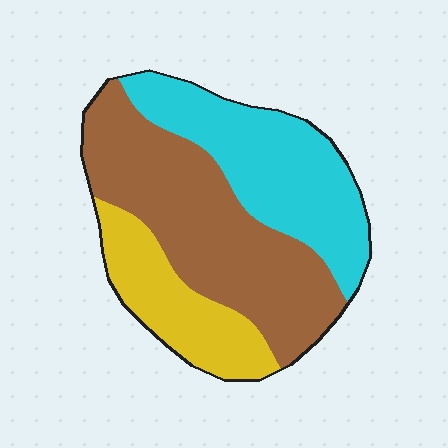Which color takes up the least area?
Yellow, at roughly 20%.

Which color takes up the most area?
Brown, at roughly 45%.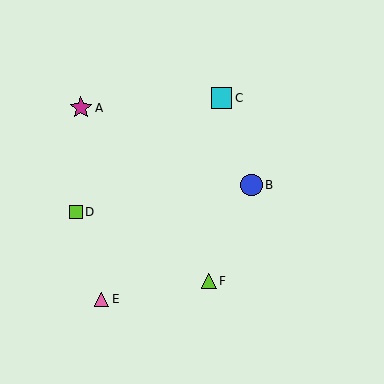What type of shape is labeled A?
Shape A is a magenta star.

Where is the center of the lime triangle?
The center of the lime triangle is at (209, 281).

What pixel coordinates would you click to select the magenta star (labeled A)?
Click at (81, 108) to select the magenta star A.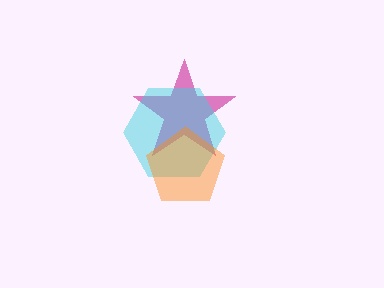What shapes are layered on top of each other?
The layered shapes are: a magenta star, a cyan hexagon, an orange pentagon.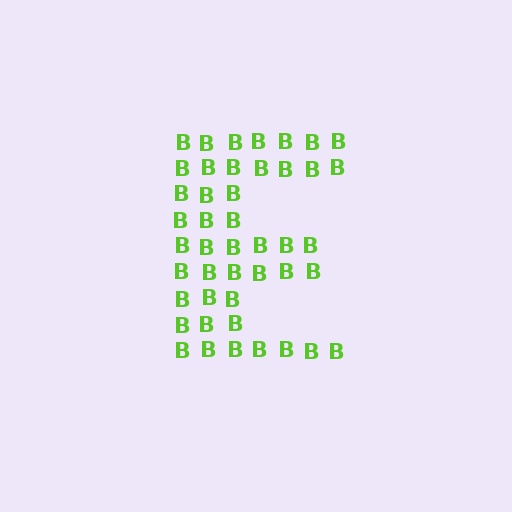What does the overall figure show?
The overall figure shows the letter E.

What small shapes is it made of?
It is made of small letter B's.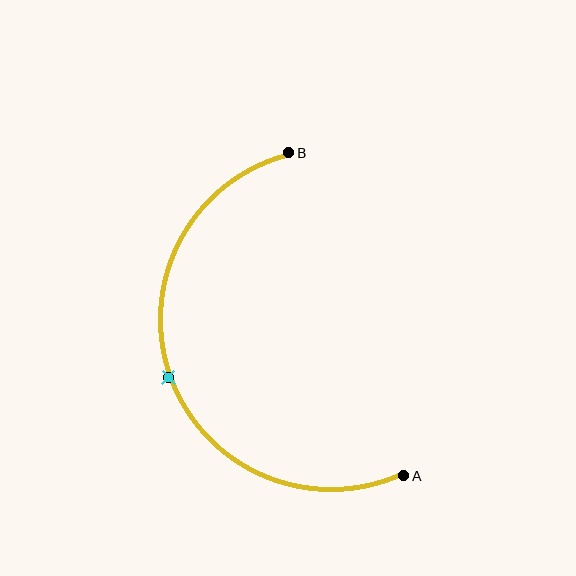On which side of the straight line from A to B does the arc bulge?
The arc bulges to the left of the straight line connecting A and B.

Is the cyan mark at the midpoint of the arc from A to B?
Yes. The cyan mark lies on the arc at equal arc-length from both A and B — it is the arc midpoint.